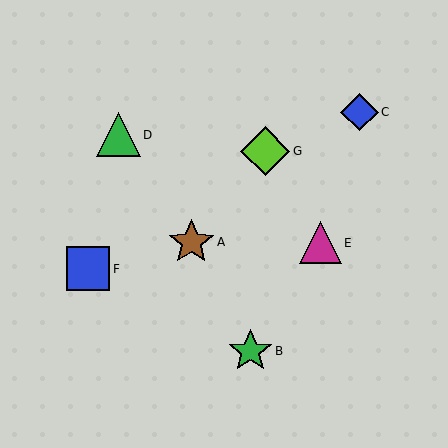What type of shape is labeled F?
Shape F is a blue square.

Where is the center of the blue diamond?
The center of the blue diamond is at (360, 112).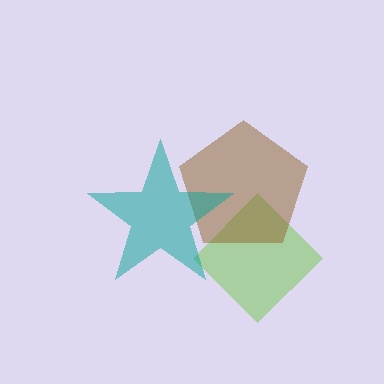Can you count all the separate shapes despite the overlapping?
Yes, there are 3 separate shapes.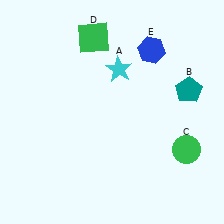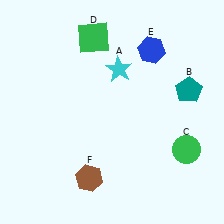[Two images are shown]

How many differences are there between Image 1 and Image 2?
There is 1 difference between the two images.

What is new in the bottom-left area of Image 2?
A brown hexagon (F) was added in the bottom-left area of Image 2.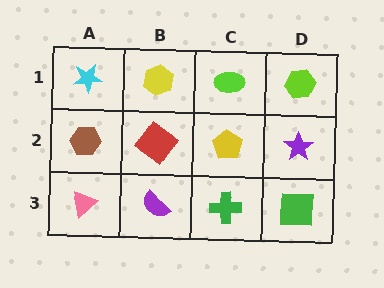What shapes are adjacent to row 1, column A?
A brown hexagon (row 2, column A), a yellow hexagon (row 1, column B).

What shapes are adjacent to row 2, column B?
A yellow hexagon (row 1, column B), a purple semicircle (row 3, column B), a brown hexagon (row 2, column A), a yellow pentagon (row 2, column C).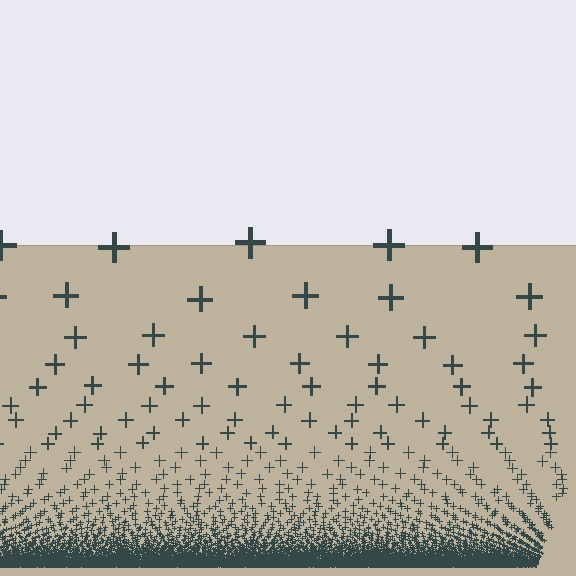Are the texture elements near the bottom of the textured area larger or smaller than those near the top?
Smaller. The gradient is inverted — elements near the bottom are smaller and denser.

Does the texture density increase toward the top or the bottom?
Density increases toward the bottom.